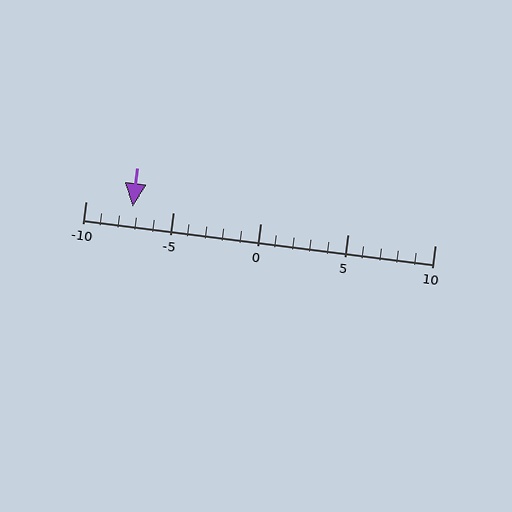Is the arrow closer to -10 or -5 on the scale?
The arrow is closer to -5.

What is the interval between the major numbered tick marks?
The major tick marks are spaced 5 units apart.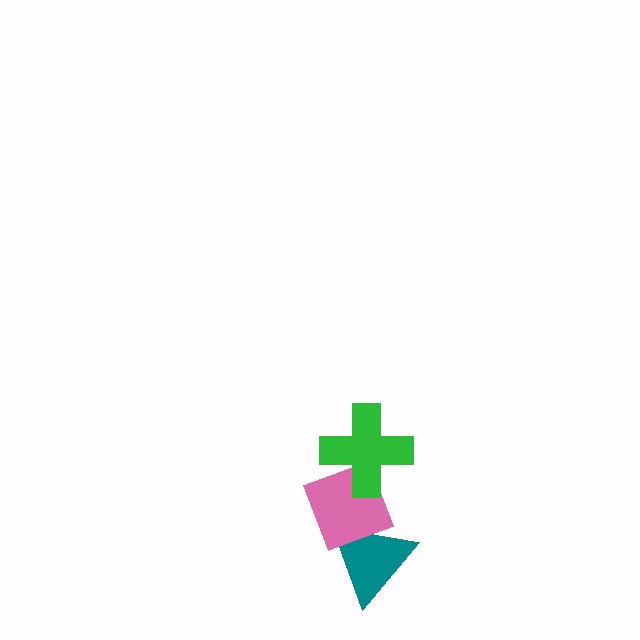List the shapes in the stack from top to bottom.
From top to bottom: the green cross, the pink diamond, the teal triangle.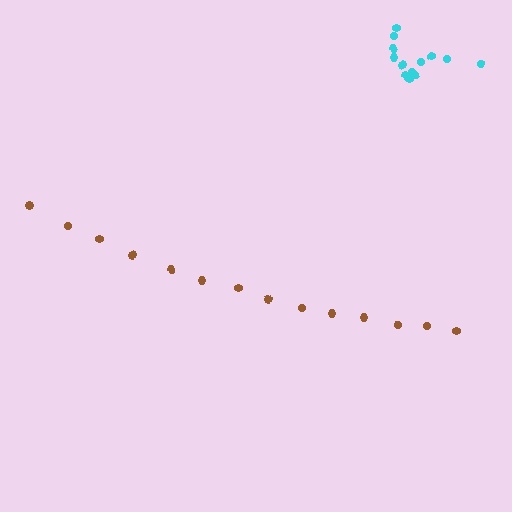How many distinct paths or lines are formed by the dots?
There are 2 distinct paths.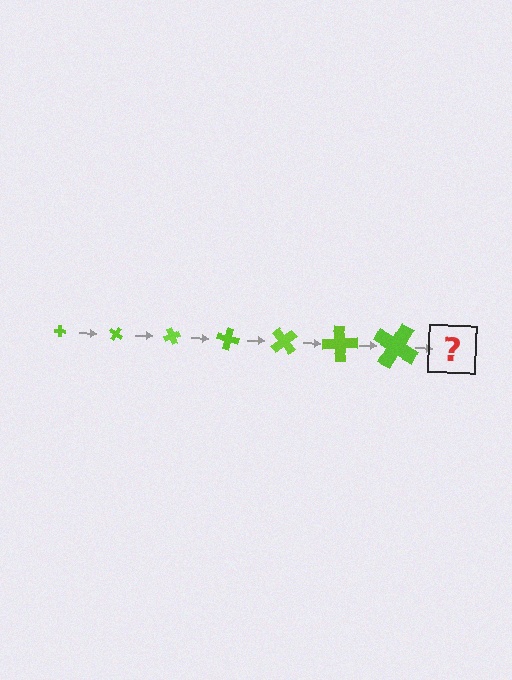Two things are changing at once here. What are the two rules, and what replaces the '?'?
The two rules are that the cross grows larger each step and it rotates 35 degrees each step. The '?' should be a cross, larger than the previous one and rotated 245 degrees from the start.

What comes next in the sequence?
The next element should be a cross, larger than the previous one and rotated 245 degrees from the start.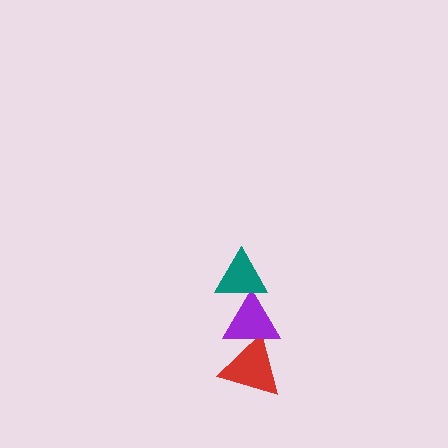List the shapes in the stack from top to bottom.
From top to bottom: the teal triangle, the purple triangle, the red triangle.